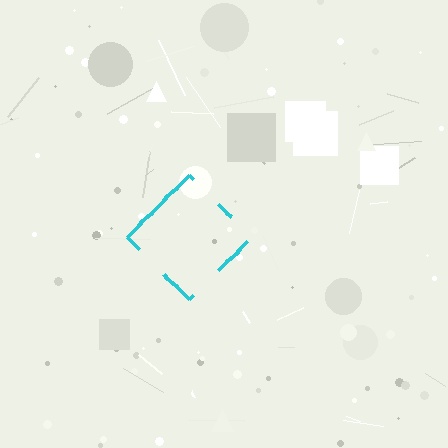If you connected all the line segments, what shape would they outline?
They would outline a diamond.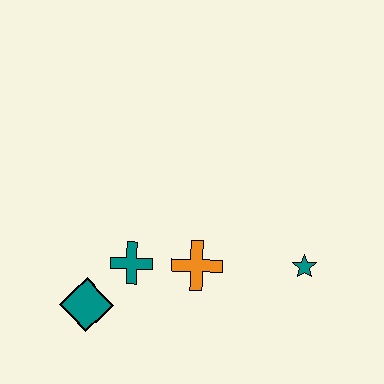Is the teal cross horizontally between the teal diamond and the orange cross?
Yes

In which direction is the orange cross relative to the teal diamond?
The orange cross is to the right of the teal diamond.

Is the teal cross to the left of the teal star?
Yes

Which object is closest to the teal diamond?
The teal cross is closest to the teal diamond.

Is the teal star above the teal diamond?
Yes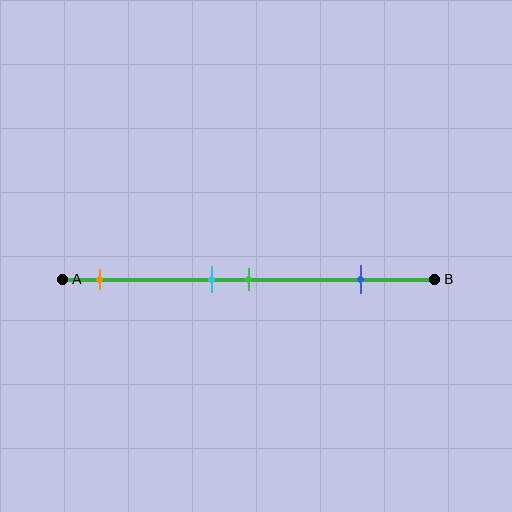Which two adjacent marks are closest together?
The cyan and green marks are the closest adjacent pair.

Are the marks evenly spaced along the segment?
No, the marks are not evenly spaced.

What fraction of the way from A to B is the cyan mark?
The cyan mark is approximately 40% (0.4) of the way from A to B.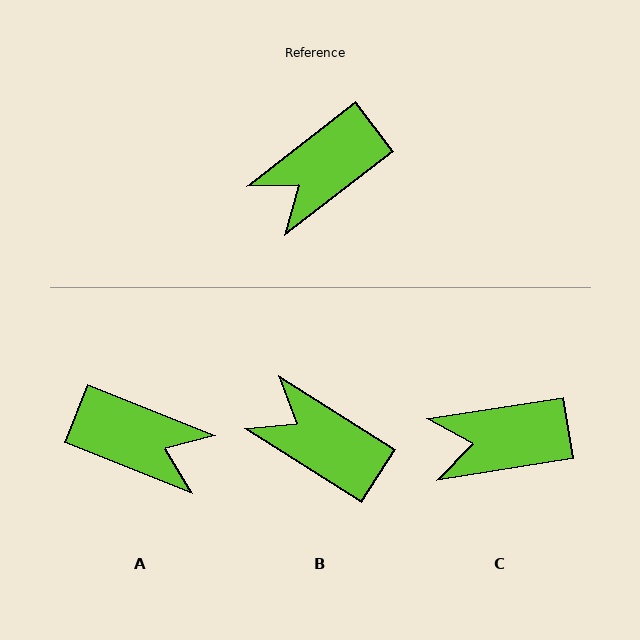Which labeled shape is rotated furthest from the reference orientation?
A, about 121 degrees away.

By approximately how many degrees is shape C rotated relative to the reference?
Approximately 29 degrees clockwise.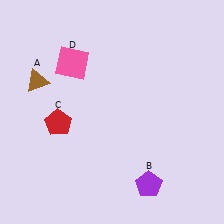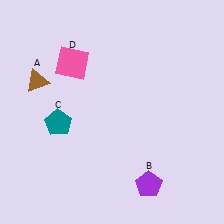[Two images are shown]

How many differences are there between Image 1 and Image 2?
There is 1 difference between the two images.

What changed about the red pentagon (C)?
In Image 1, C is red. In Image 2, it changed to teal.